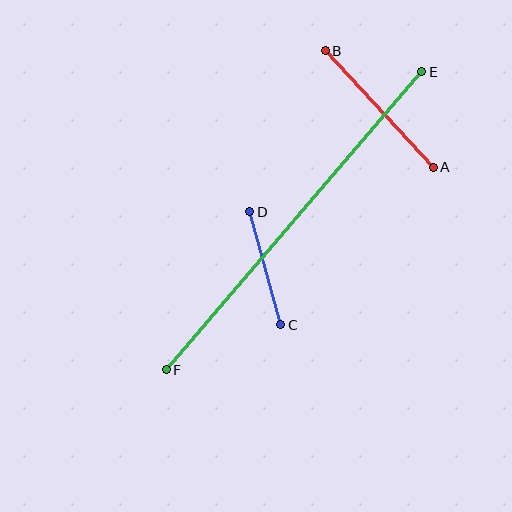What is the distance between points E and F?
The distance is approximately 393 pixels.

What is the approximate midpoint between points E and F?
The midpoint is at approximately (294, 221) pixels.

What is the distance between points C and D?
The distance is approximately 117 pixels.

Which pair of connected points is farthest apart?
Points E and F are farthest apart.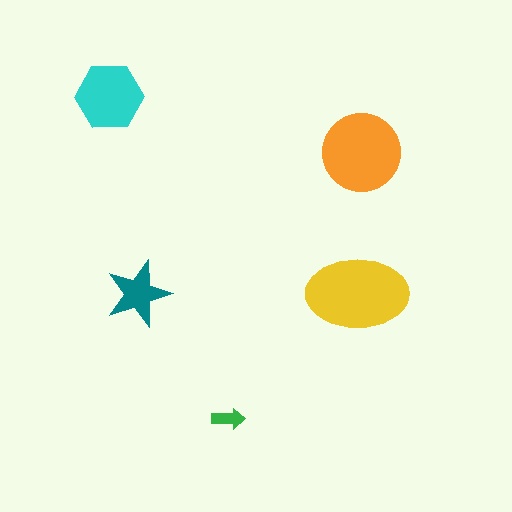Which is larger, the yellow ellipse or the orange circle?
The yellow ellipse.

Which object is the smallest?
The green arrow.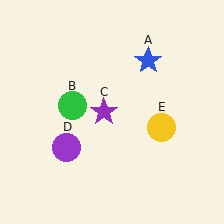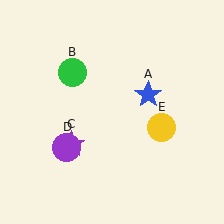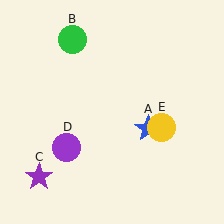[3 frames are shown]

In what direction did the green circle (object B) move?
The green circle (object B) moved up.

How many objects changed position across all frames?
3 objects changed position: blue star (object A), green circle (object B), purple star (object C).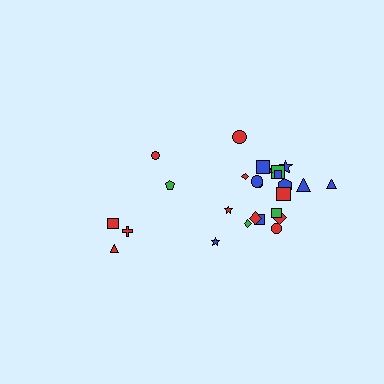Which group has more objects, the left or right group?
The right group.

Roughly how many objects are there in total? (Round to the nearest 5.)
Roughly 25 objects in total.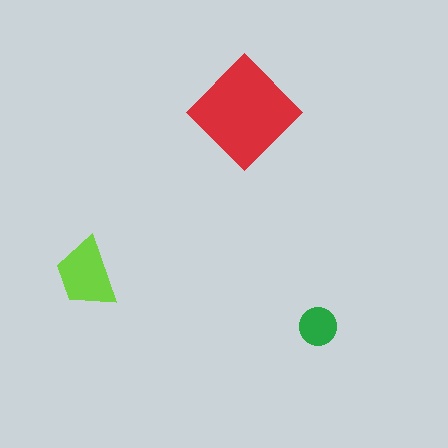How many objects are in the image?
There are 3 objects in the image.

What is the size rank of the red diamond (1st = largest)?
1st.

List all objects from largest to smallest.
The red diamond, the lime trapezoid, the green circle.